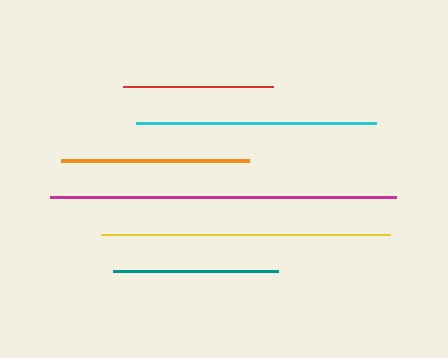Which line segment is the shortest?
The red line is the shortest at approximately 151 pixels.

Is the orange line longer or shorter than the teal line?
The orange line is longer than the teal line.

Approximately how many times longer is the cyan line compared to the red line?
The cyan line is approximately 1.6 times the length of the red line.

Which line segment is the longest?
The magenta line is the longest at approximately 347 pixels.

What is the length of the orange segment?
The orange segment is approximately 187 pixels long.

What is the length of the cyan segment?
The cyan segment is approximately 240 pixels long.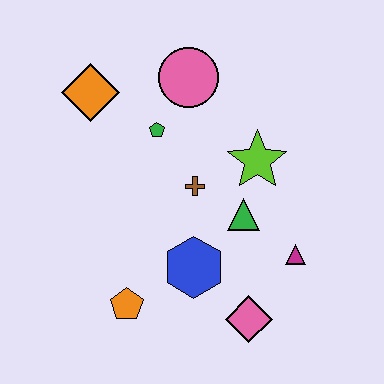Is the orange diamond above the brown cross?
Yes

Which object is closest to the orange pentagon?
The blue hexagon is closest to the orange pentagon.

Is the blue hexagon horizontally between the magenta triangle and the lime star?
No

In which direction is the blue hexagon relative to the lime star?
The blue hexagon is below the lime star.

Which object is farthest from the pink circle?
The pink diamond is farthest from the pink circle.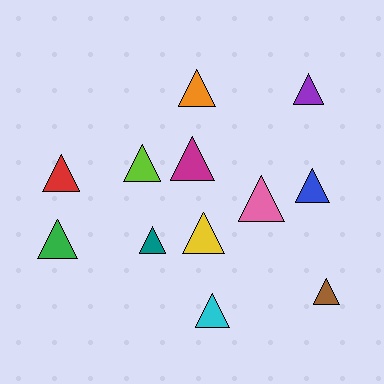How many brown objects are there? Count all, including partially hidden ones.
There is 1 brown object.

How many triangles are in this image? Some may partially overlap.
There are 12 triangles.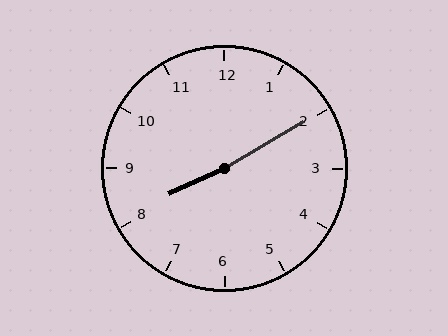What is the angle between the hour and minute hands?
Approximately 175 degrees.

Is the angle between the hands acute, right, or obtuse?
It is obtuse.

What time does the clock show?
8:10.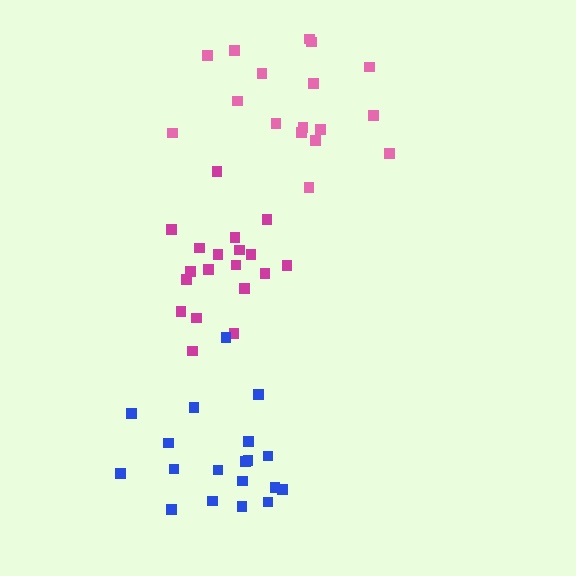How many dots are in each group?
Group 1: 19 dots, Group 2: 17 dots, Group 3: 19 dots (55 total).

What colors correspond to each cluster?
The clusters are colored: magenta, pink, blue.